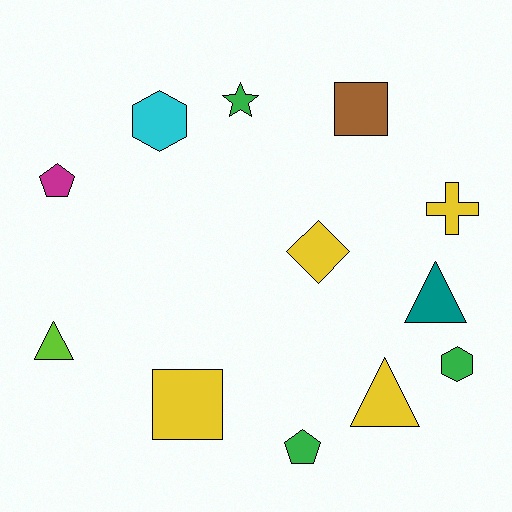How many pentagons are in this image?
There are 2 pentagons.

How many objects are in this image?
There are 12 objects.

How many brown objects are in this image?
There is 1 brown object.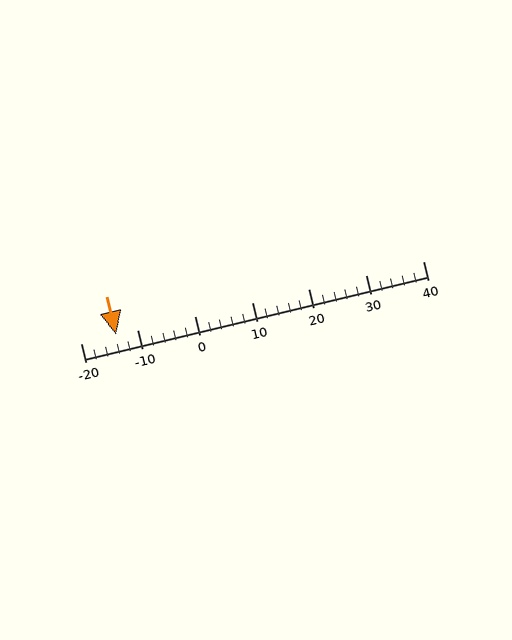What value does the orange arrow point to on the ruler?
The orange arrow points to approximately -14.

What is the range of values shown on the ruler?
The ruler shows values from -20 to 40.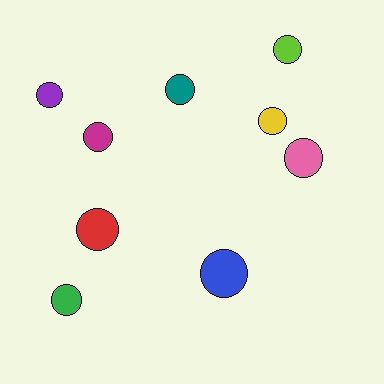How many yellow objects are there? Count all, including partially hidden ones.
There is 1 yellow object.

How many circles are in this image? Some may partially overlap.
There are 9 circles.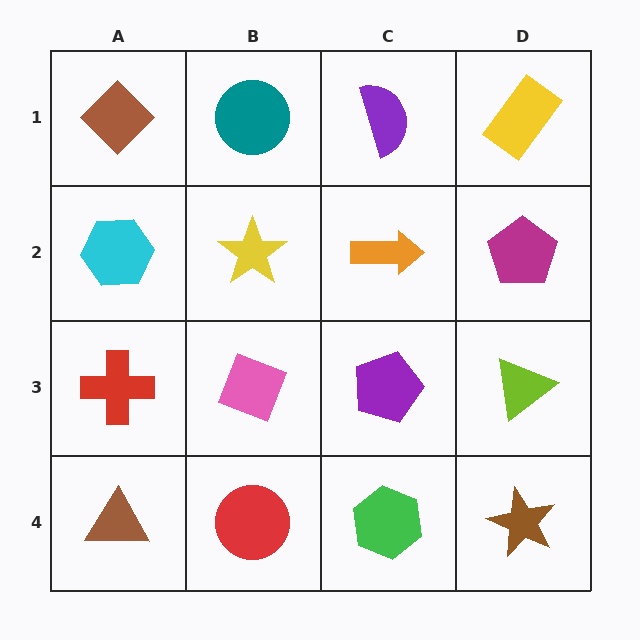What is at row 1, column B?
A teal circle.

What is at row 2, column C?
An orange arrow.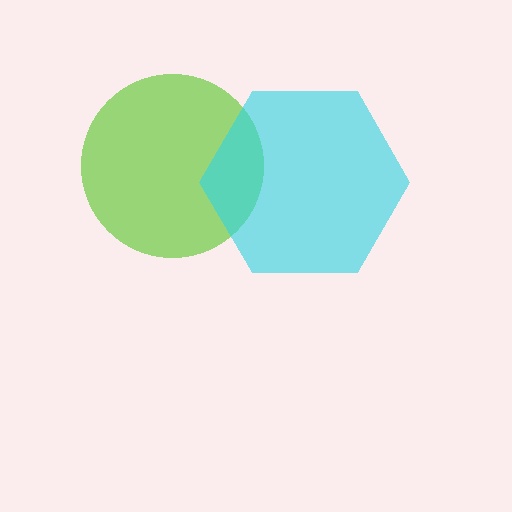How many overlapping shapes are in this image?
There are 2 overlapping shapes in the image.